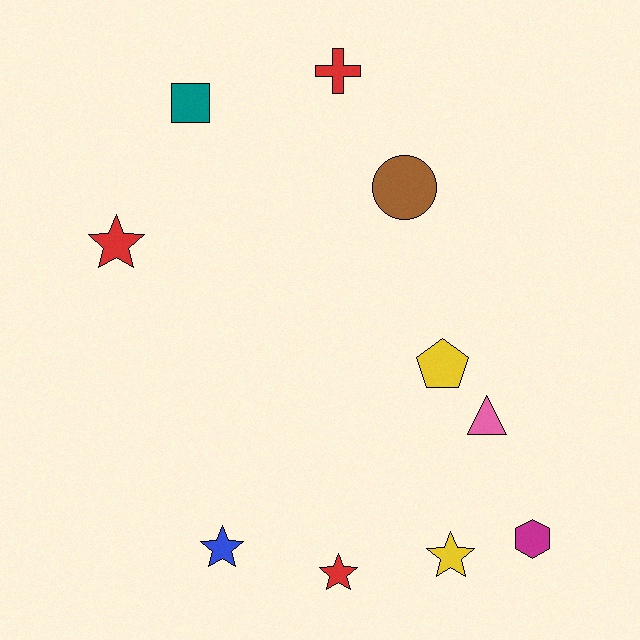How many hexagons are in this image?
There is 1 hexagon.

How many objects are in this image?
There are 10 objects.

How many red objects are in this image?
There are 3 red objects.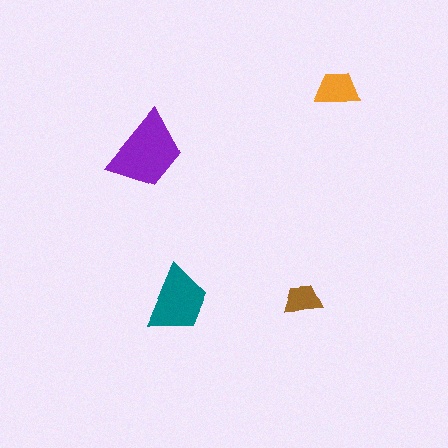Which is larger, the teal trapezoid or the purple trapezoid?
The purple one.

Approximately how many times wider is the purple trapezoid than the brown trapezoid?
About 2 times wider.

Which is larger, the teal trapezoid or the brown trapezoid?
The teal one.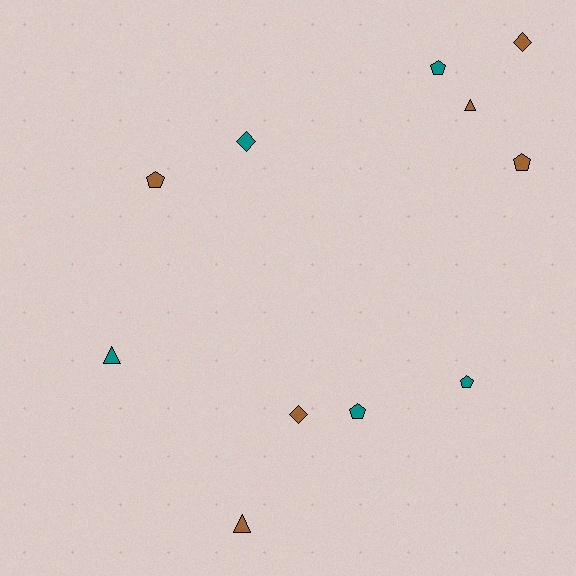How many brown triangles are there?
There are 2 brown triangles.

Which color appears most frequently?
Brown, with 6 objects.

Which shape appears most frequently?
Pentagon, with 5 objects.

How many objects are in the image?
There are 11 objects.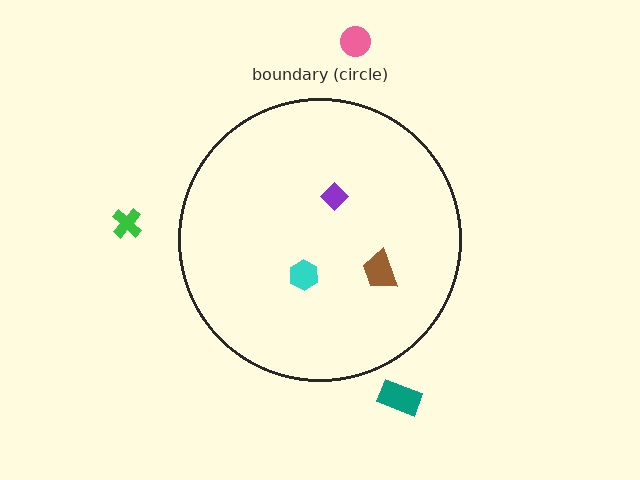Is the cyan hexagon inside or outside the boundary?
Inside.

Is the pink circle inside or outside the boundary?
Outside.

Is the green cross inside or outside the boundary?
Outside.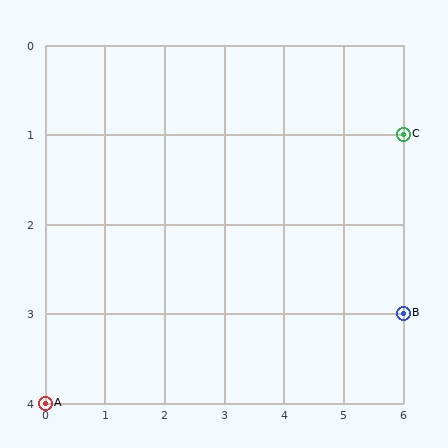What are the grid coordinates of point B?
Point B is at grid coordinates (6, 3).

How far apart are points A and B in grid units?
Points A and B are 6 columns and 1 row apart (about 6.1 grid units diagonally).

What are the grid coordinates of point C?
Point C is at grid coordinates (6, 1).